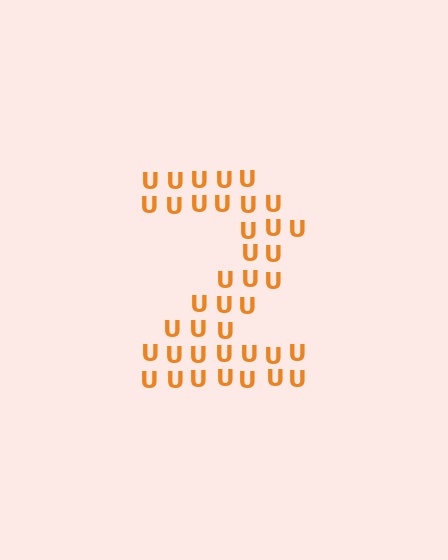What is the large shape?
The large shape is the digit 2.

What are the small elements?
The small elements are letter U's.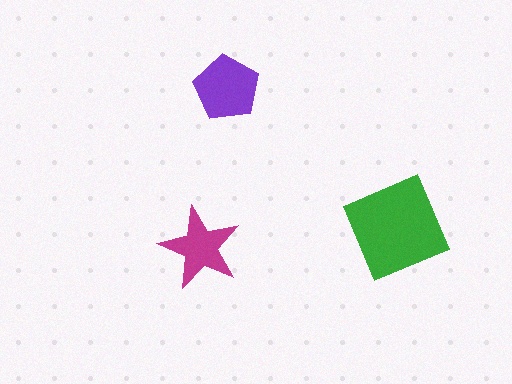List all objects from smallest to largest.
The magenta star, the purple pentagon, the green diamond.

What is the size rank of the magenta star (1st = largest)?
3rd.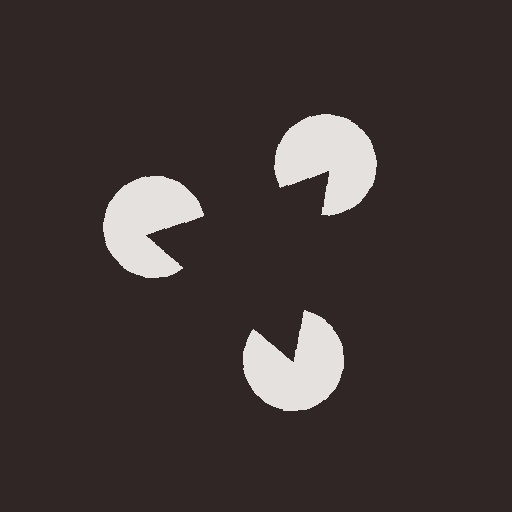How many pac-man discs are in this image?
There are 3 — one at each vertex of the illusory triangle.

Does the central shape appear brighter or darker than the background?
It typically appears slightly darker than the background, even though no actual brightness change is drawn.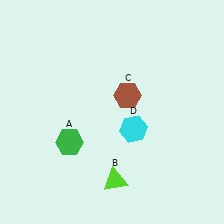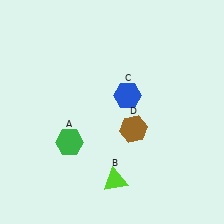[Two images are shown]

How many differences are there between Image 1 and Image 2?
There are 2 differences between the two images.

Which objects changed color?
C changed from brown to blue. D changed from cyan to brown.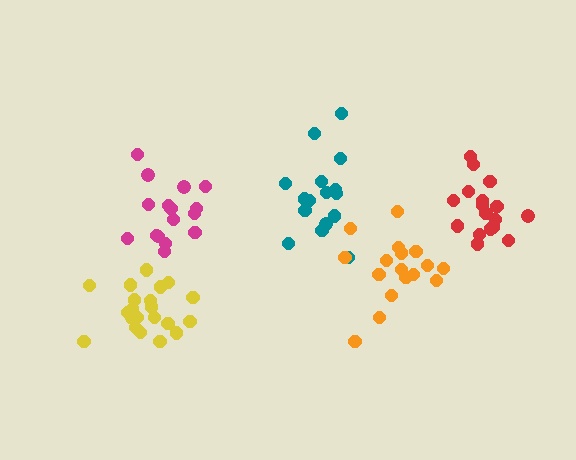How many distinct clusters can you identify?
There are 5 distinct clusters.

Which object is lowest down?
The yellow cluster is bottommost.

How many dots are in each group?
Group 1: 16 dots, Group 2: 17 dots, Group 3: 16 dots, Group 4: 21 dots, Group 5: 17 dots (87 total).